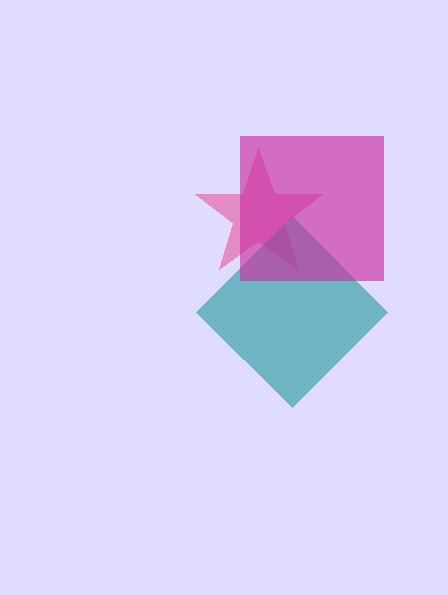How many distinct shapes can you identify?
There are 3 distinct shapes: a pink star, a teal diamond, a magenta square.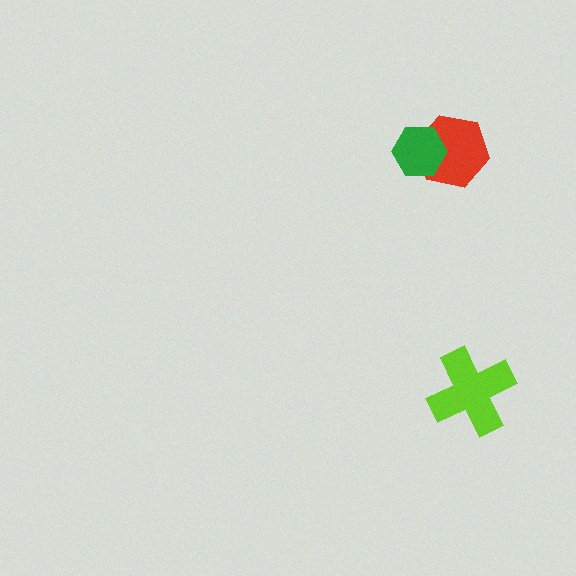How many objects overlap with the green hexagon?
1 object overlaps with the green hexagon.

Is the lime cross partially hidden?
No, no other shape covers it.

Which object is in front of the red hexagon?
The green hexagon is in front of the red hexagon.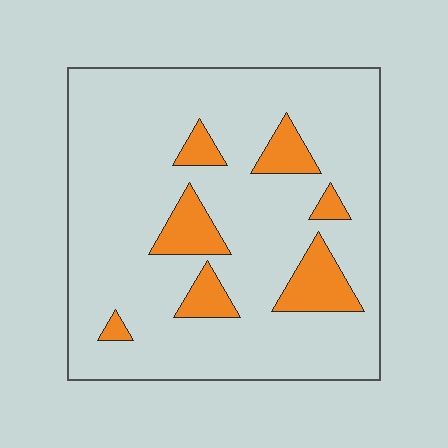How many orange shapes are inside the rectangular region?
7.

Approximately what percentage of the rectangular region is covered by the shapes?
Approximately 15%.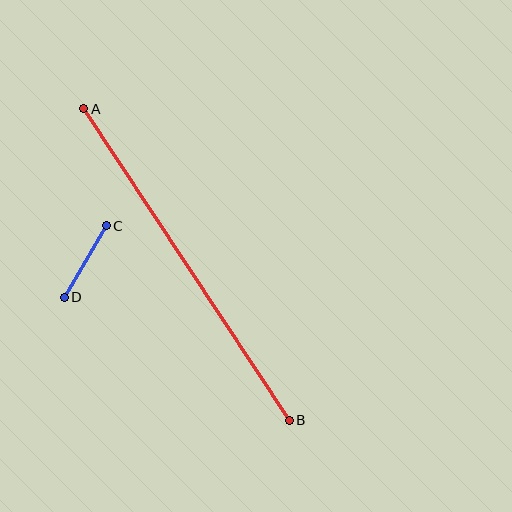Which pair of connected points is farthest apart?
Points A and B are farthest apart.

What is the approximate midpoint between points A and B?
The midpoint is at approximately (187, 264) pixels.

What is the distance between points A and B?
The distance is approximately 373 pixels.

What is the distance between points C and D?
The distance is approximately 83 pixels.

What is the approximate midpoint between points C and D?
The midpoint is at approximately (85, 262) pixels.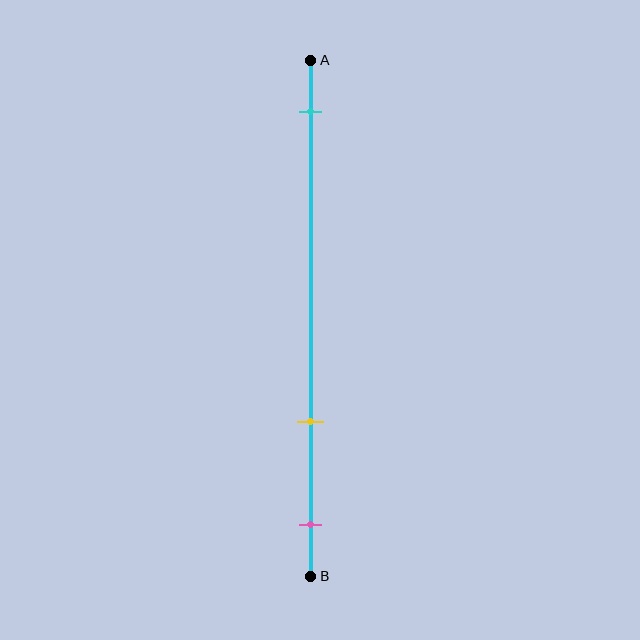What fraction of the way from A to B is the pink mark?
The pink mark is approximately 90% (0.9) of the way from A to B.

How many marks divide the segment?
There are 3 marks dividing the segment.